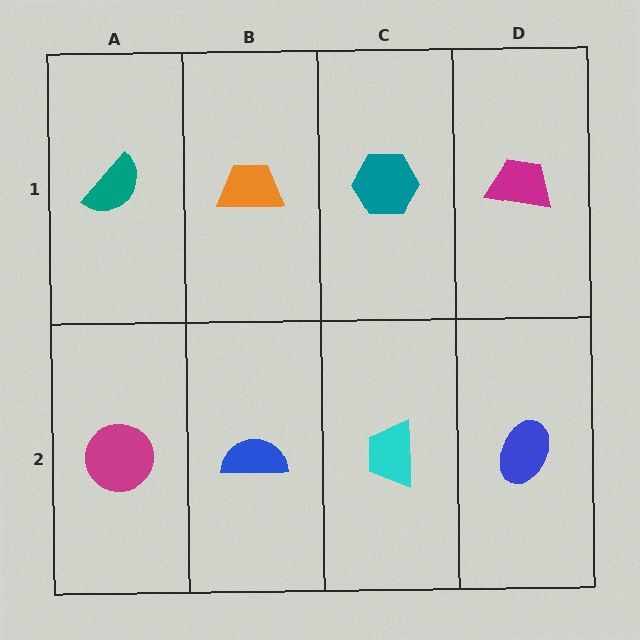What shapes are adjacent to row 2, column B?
An orange trapezoid (row 1, column B), a magenta circle (row 2, column A), a cyan trapezoid (row 2, column C).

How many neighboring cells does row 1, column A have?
2.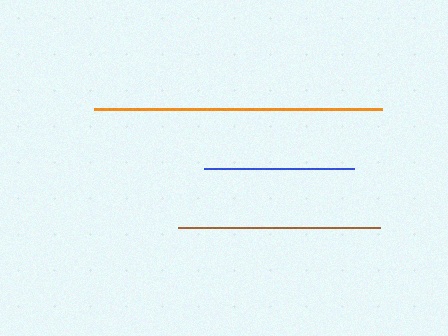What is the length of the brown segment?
The brown segment is approximately 202 pixels long.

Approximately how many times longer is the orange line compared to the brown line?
The orange line is approximately 1.4 times the length of the brown line.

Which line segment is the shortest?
The blue line is the shortest at approximately 150 pixels.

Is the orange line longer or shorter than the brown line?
The orange line is longer than the brown line.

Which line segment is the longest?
The orange line is the longest at approximately 287 pixels.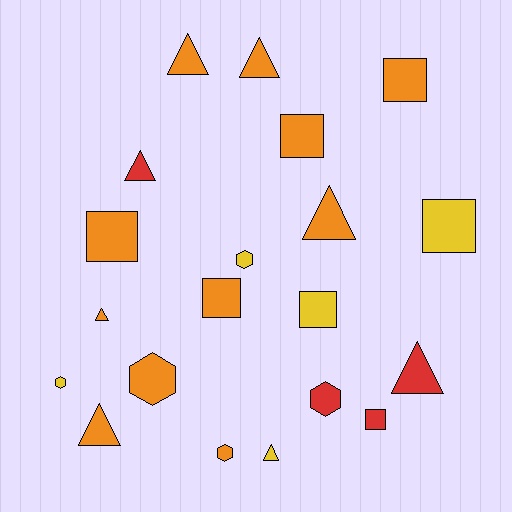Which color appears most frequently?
Orange, with 11 objects.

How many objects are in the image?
There are 20 objects.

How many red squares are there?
There is 1 red square.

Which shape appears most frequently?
Triangle, with 8 objects.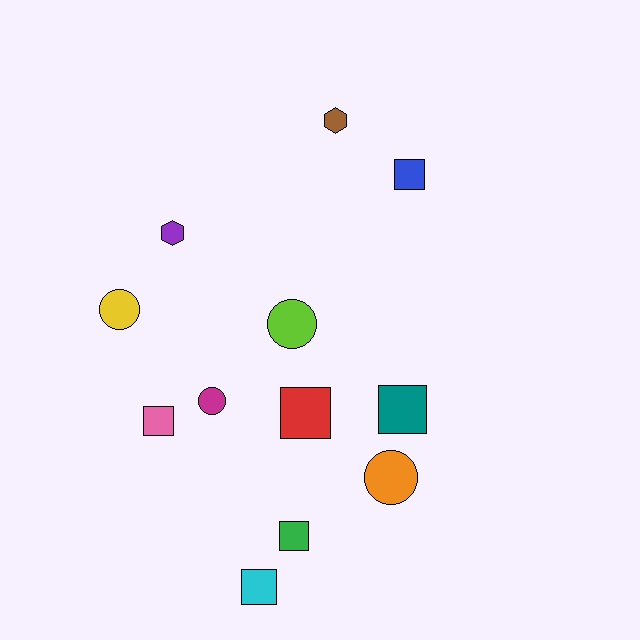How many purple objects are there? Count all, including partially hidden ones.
There is 1 purple object.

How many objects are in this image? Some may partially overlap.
There are 12 objects.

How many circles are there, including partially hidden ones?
There are 4 circles.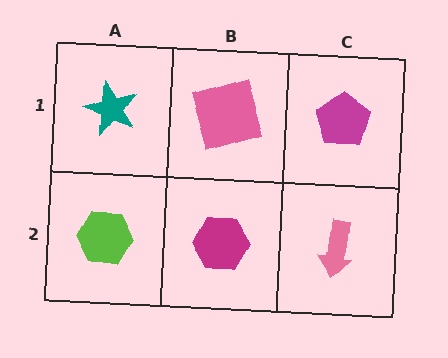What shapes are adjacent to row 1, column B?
A magenta hexagon (row 2, column B), a teal star (row 1, column A), a magenta pentagon (row 1, column C).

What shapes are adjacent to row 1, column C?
A pink arrow (row 2, column C), a pink square (row 1, column B).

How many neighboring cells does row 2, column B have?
3.